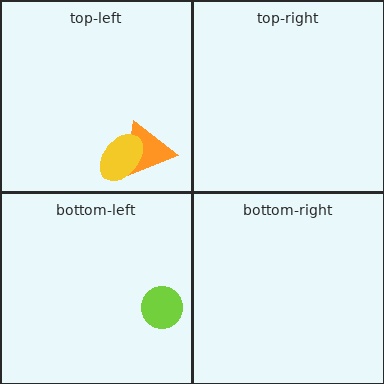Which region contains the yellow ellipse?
The top-left region.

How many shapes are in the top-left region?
2.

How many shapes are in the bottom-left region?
1.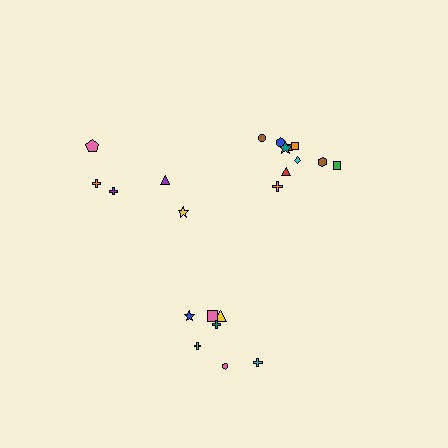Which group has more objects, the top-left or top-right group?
The top-right group.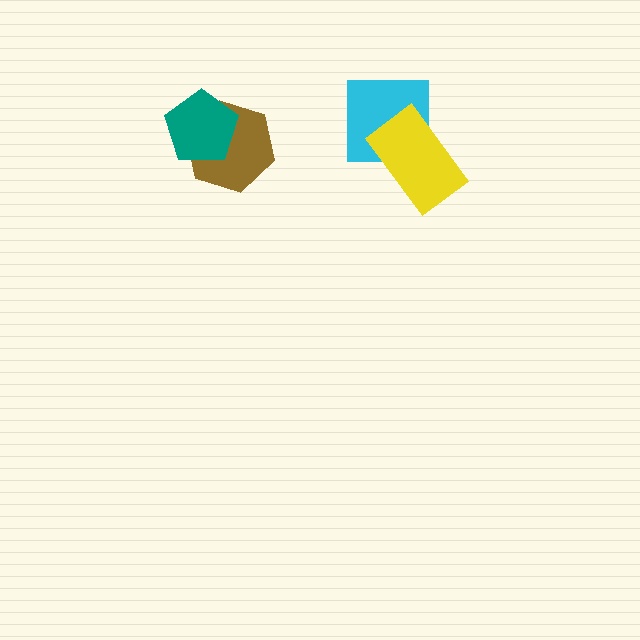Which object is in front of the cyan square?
The yellow rectangle is in front of the cyan square.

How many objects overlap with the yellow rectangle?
1 object overlaps with the yellow rectangle.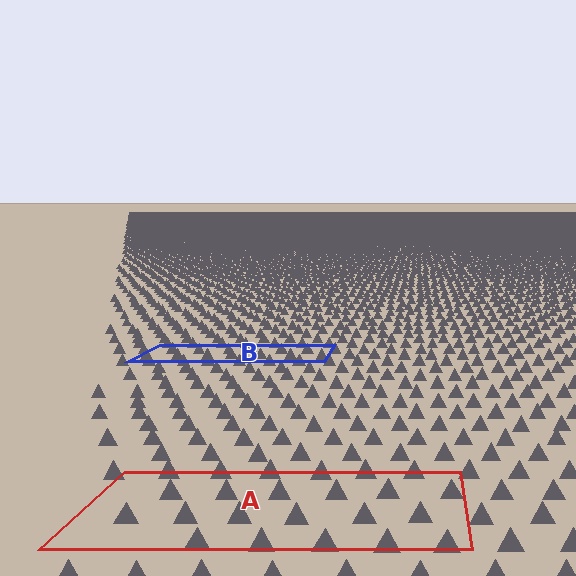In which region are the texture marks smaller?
The texture marks are smaller in region B, because it is farther away.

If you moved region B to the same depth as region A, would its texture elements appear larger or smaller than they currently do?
They would appear larger. At a closer depth, the same texture elements are projected at a bigger on-screen size.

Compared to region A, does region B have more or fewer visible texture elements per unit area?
Region B has more texture elements per unit area — they are packed more densely because it is farther away.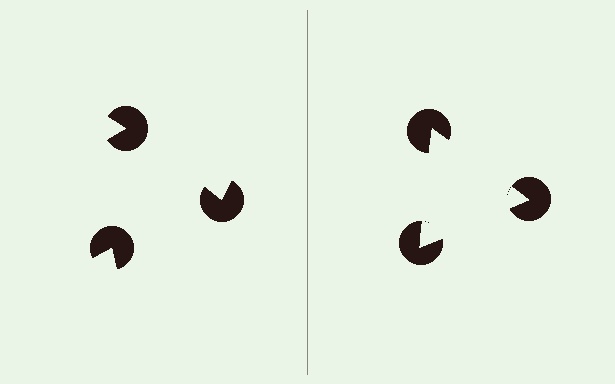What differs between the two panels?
The pac-man discs are positioned identically on both sides; only the wedge orientations differ. On the right they align to a triangle; on the left they are misaligned.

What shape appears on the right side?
An illusory triangle.